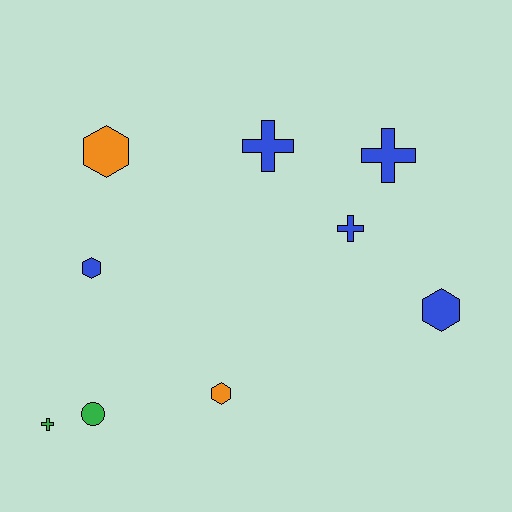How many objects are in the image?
There are 9 objects.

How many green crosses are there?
There is 1 green cross.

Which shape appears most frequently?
Cross, with 4 objects.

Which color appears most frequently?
Blue, with 5 objects.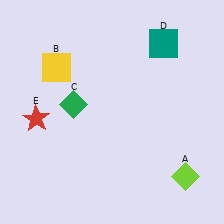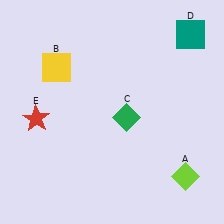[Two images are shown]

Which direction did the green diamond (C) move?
The green diamond (C) moved right.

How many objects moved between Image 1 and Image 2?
2 objects moved between the two images.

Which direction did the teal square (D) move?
The teal square (D) moved right.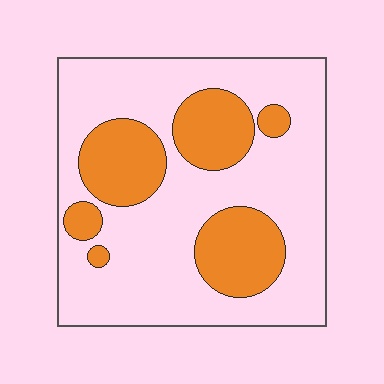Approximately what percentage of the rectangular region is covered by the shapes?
Approximately 30%.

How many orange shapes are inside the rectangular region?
6.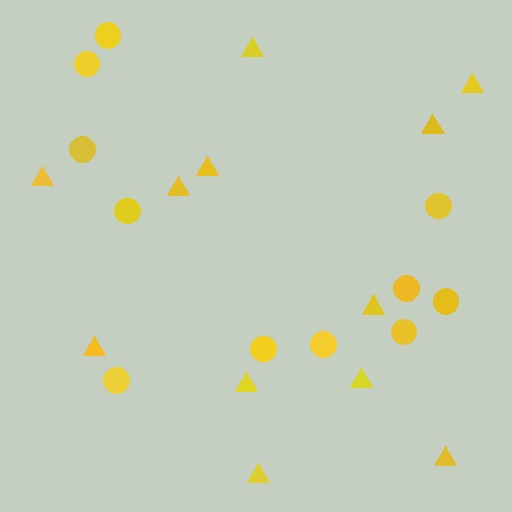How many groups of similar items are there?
There are 2 groups: one group of circles (11) and one group of triangles (12).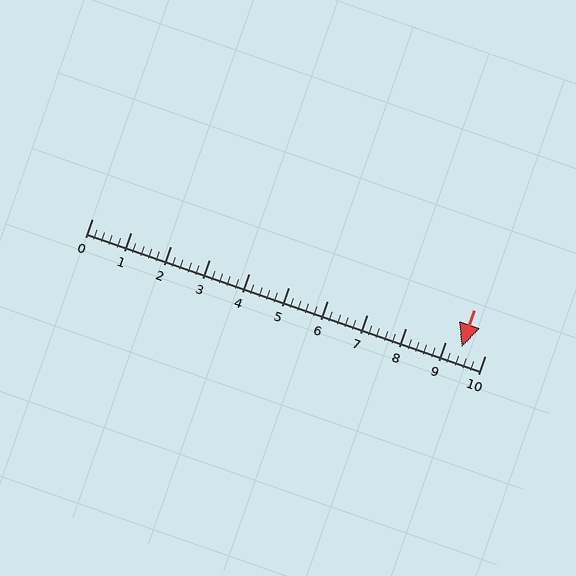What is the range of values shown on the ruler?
The ruler shows values from 0 to 10.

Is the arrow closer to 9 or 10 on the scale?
The arrow is closer to 9.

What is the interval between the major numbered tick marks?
The major tick marks are spaced 1 units apart.